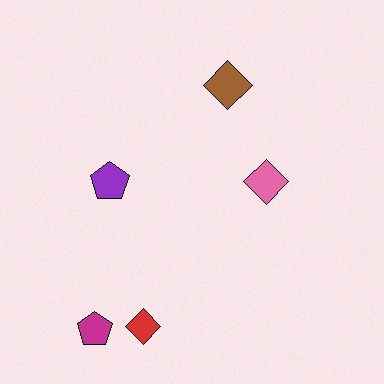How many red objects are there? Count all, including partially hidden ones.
There is 1 red object.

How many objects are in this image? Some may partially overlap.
There are 5 objects.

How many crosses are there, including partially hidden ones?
There are no crosses.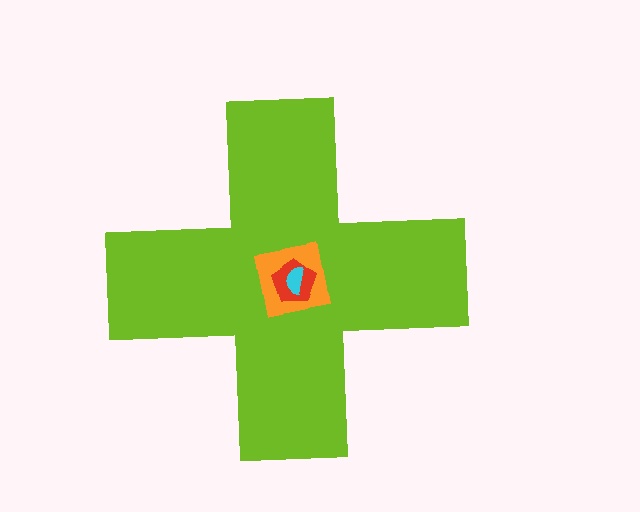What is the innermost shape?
The cyan semicircle.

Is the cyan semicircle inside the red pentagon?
Yes.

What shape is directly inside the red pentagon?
The cyan semicircle.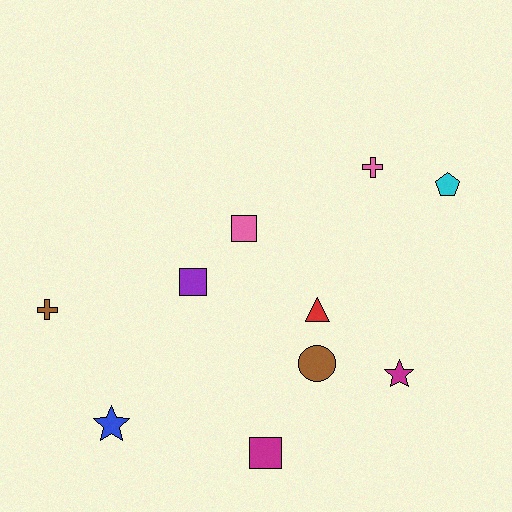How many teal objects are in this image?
There are no teal objects.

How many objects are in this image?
There are 10 objects.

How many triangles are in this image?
There is 1 triangle.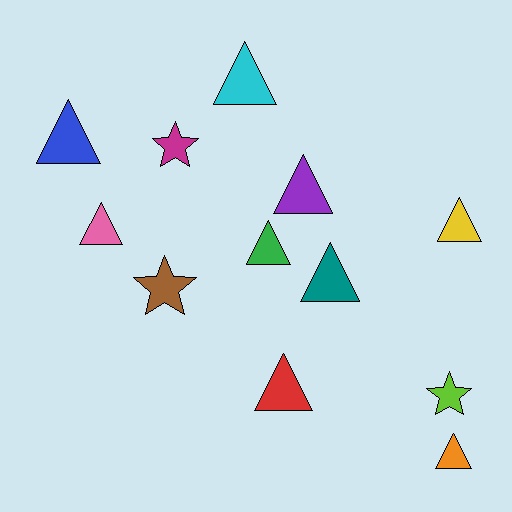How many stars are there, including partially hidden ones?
There are 3 stars.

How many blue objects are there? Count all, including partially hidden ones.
There is 1 blue object.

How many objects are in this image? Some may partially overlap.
There are 12 objects.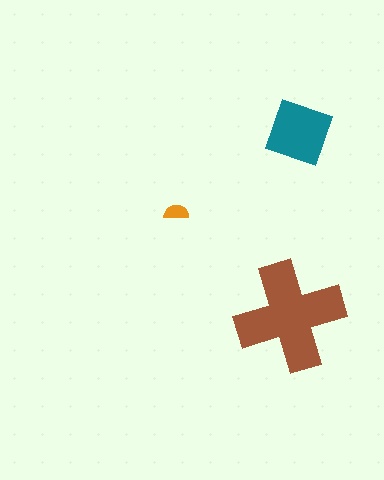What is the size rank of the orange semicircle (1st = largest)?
3rd.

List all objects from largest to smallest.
The brown cross, the teal square, the orange semicircle.